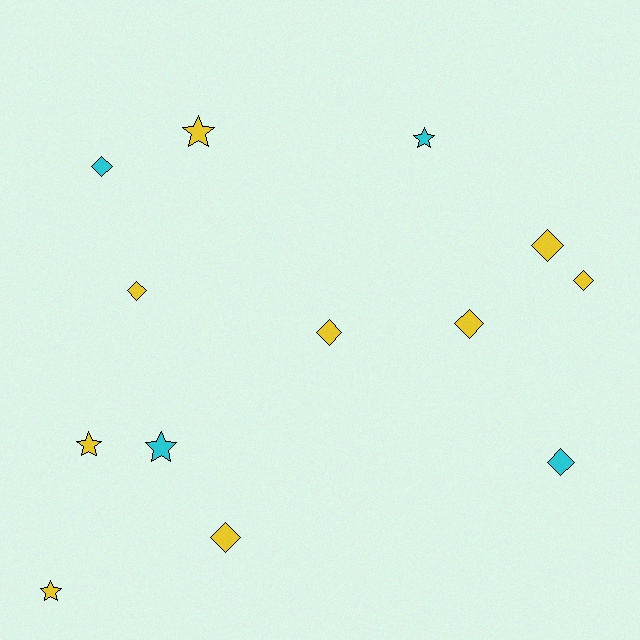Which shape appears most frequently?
Diamond, with 8 objects.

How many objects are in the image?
There are 13 objects.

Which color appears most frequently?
Yellow, with 9 objects.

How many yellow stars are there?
There are 3 yellow stars.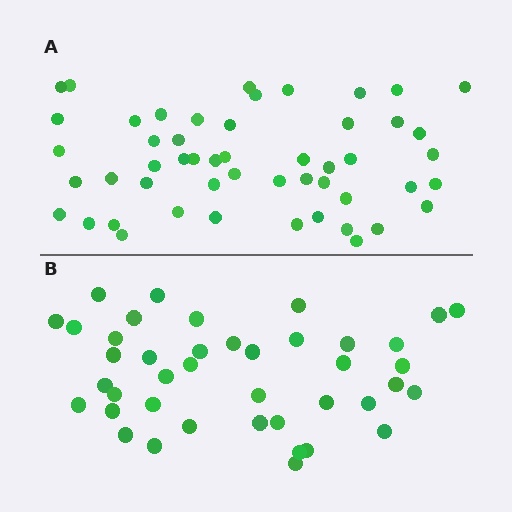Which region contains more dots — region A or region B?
Region A (the top region) has more dots.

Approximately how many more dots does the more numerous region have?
Region A has roughly 10 or so more dots than region B.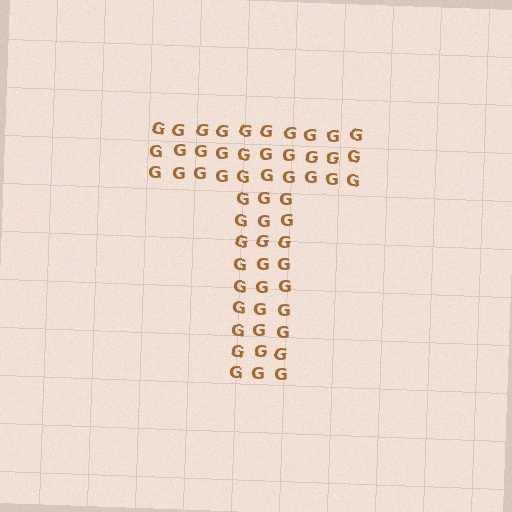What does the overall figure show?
The overall figure shows the letter T.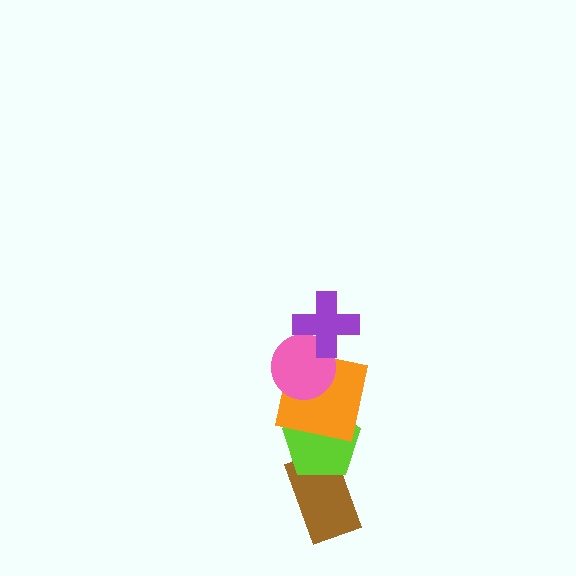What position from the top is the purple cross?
The purple cross is 1st from the top.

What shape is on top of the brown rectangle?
The lime pentagon is on top of the brown rectangle.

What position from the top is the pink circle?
The pink circle is 2nd from the top.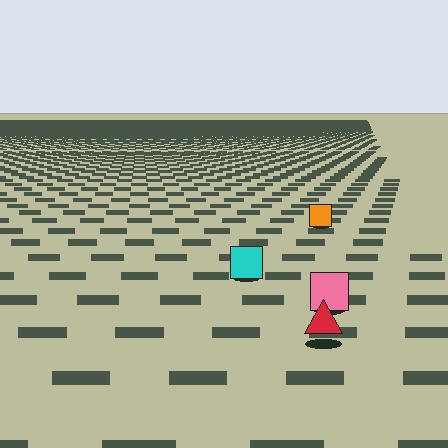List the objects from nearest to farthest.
From nearest to farthest: the red triangle, the pink square, the cyan square, the orange square.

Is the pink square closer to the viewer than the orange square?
Yes. The pink square is closer — you can tell from the texture gradient: the ground texture is coarser near it.